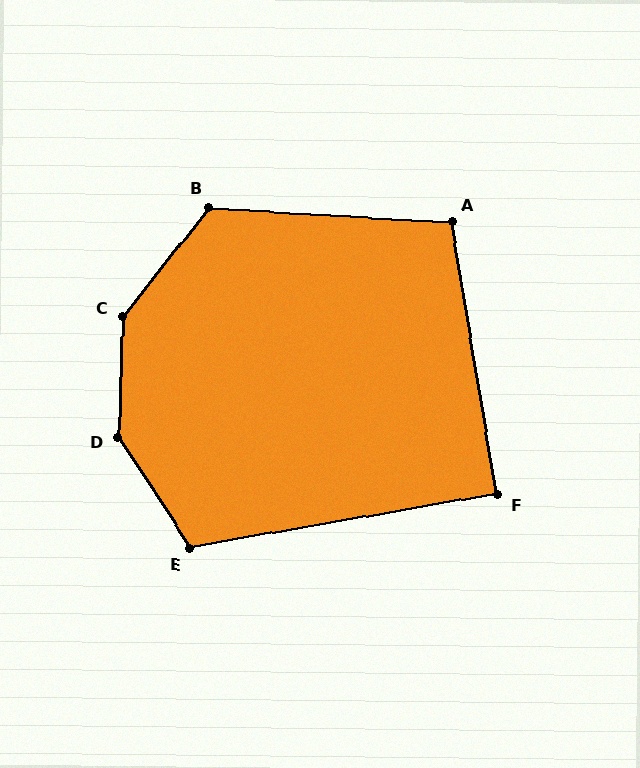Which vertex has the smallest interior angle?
F, at approximately 91 degrees.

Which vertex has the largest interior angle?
D, at approximately 145 degrees.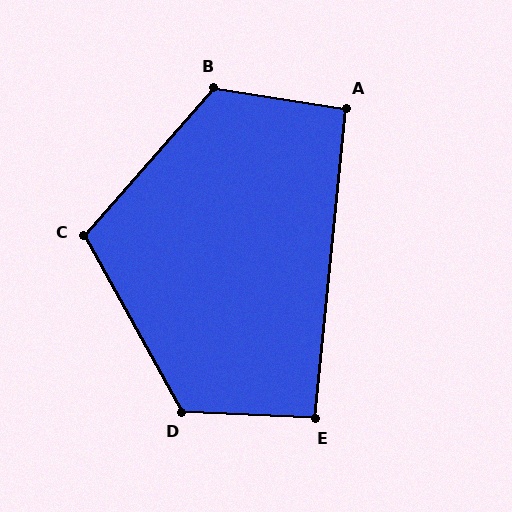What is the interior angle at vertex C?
Approximately 110 degrees (obtuse).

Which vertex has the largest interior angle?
B, at approximately 123 degrees.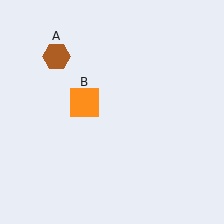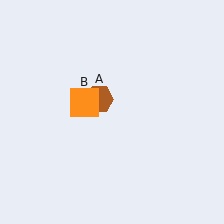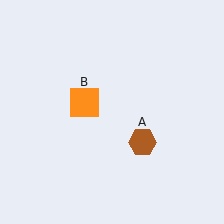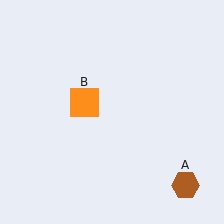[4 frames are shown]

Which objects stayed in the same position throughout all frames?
Orange square (object B) remained stationary.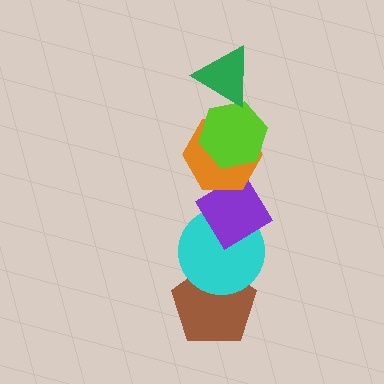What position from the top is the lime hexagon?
The lime hexagon is 2nd from the top.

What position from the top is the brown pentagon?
The brown pentagon is 6th from the top.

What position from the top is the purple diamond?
The purple diamond is 4th from the top.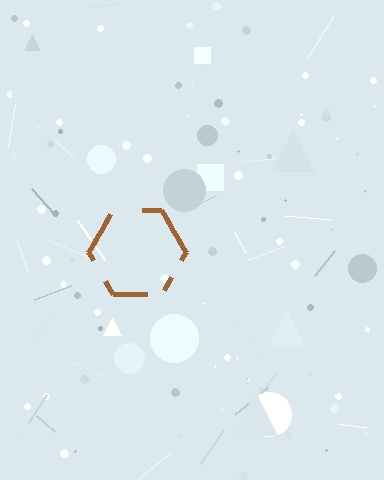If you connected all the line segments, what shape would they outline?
They would outline a hexagon.